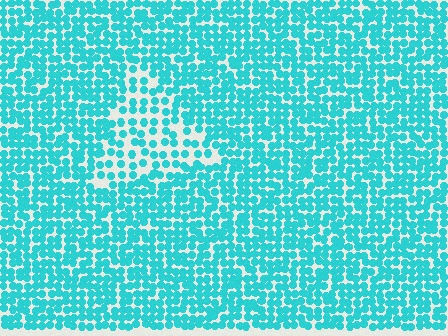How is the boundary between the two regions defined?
The boundary is defined by a change in element density (approximately 1.8x ratio). All elements are the same color, size, and shape.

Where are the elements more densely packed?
The elements are more densely packed outside the triangle boundary.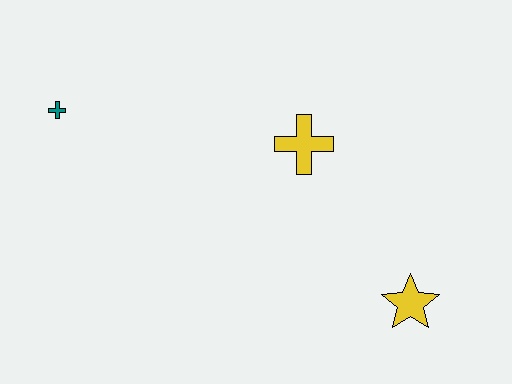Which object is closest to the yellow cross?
The yellow star is closest to the yellow cross.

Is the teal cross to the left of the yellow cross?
Yes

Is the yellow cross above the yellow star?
Yes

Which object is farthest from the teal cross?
The yellow star is farthest from the teal cross.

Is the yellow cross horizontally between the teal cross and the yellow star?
Yes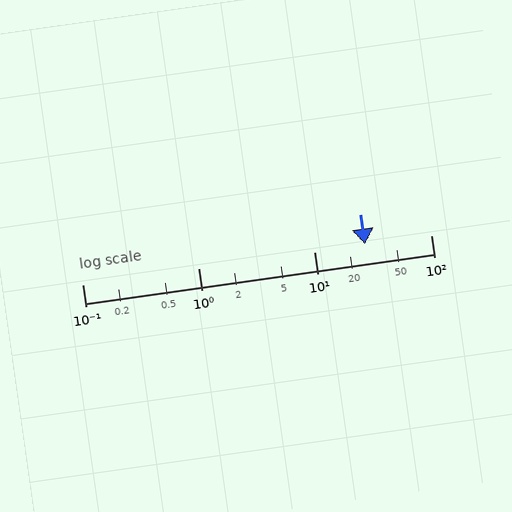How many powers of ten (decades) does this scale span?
The scale spans 3 decades, from 0.1 to 100.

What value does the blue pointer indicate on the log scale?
The pointer indicates approximately 27.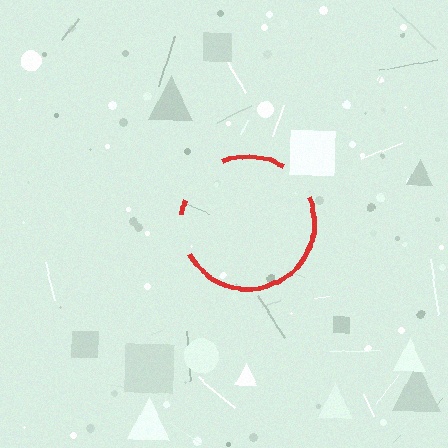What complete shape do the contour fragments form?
The contour fragments form a circle.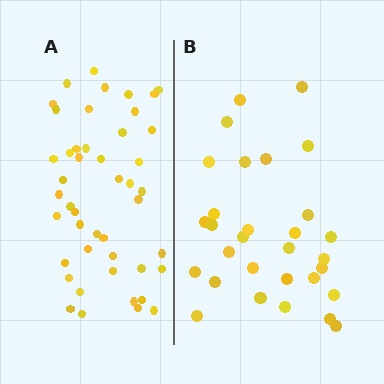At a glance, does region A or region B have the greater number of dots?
Region A (the left region) has more dots.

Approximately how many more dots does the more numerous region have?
Region A has approximately 15 more dots than region B.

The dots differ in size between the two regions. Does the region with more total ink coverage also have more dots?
No. Region B has more total ink coverage because its dots are larger, but region A actually contains more individual dots. Total area can be misleading — the number of items is what matters here.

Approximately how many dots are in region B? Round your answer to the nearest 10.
About 30 dots.